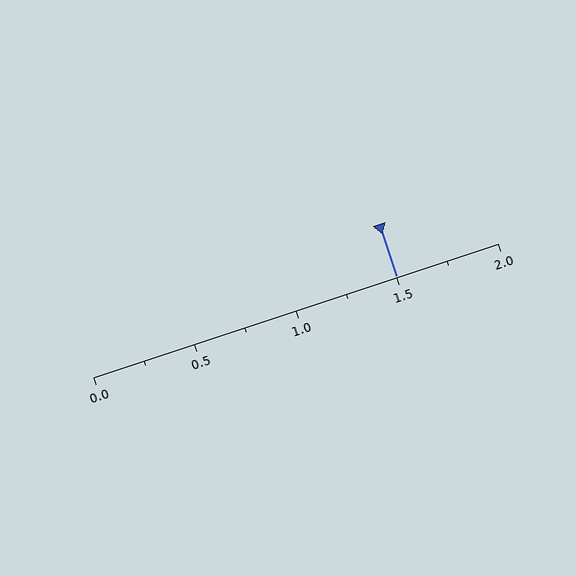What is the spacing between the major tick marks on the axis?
The major ticks are spaced 0.5 apart.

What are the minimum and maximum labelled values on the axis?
The axis runs from 0.0 to 2.0.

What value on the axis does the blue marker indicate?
The marker indicates approximately 1.5.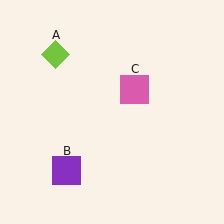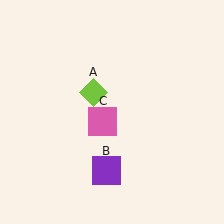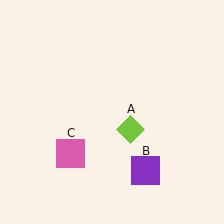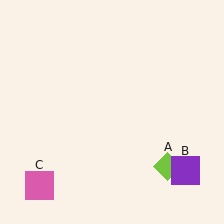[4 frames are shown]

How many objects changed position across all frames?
3 objects changed position: lime diamond (object A), purple square (object B), pink square (object C).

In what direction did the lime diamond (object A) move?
The lime diamond (object A) moved down and to the right.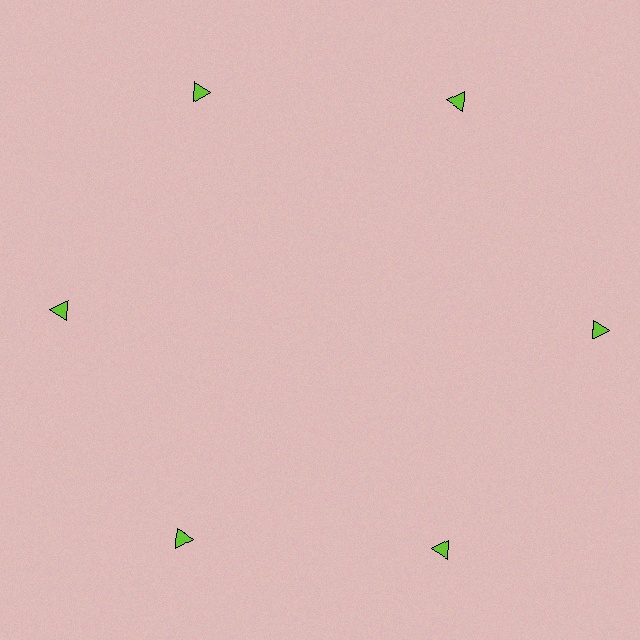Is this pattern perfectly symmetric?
No. The 6 lime triangles are arranged in a ring, but one element near the 3 o'clock position is pushed outward from the center, breaking the 6-fold rotational symmetry.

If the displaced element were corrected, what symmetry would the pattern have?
It would have 6-fold rotational symmetry — the pattern would map onto itself every 60 degrees.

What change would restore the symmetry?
The symmetry would be restored by moving it inward, back onto the ring so that all 6 triangles sit at equal angles and equal distance from the center.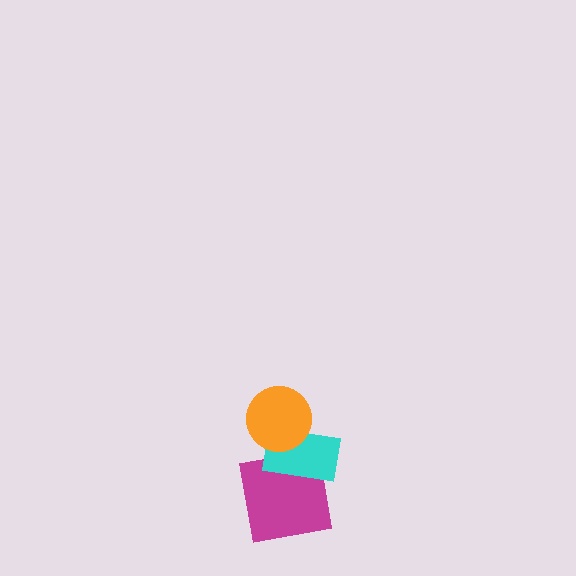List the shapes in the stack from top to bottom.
From top to bottom: the orange circle, the cyan rectangle, the magenta square.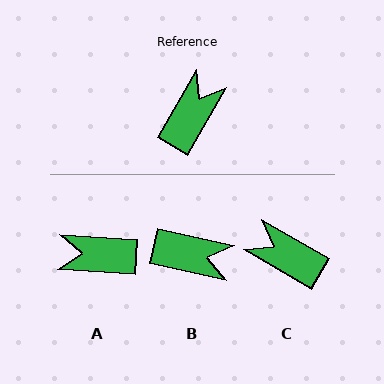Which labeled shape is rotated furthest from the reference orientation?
A, about 116 degrees away.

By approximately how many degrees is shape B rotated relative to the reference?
Approximately 73 degrees clockwise.